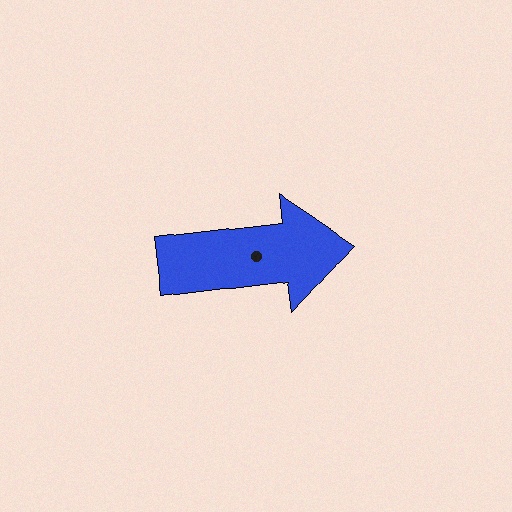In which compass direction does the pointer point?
East.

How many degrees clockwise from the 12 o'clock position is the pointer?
Approximately 83 degrees.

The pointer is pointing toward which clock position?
Roughly 3 o'clock.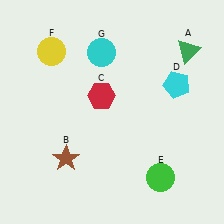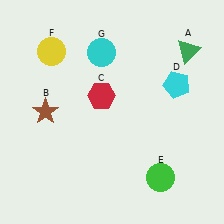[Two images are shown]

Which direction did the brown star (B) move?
The brown star (B) moved up.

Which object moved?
The brown star (B) moved up.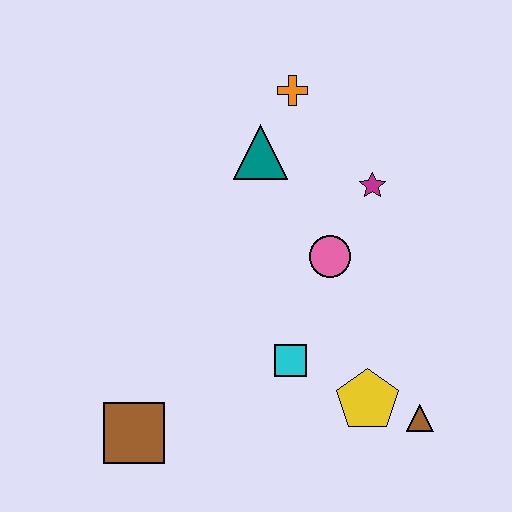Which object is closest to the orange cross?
The teal triangle is closest to the orange cross.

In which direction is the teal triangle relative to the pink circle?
The teal triangle is above the pink circle.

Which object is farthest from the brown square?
The orange cross is farthest from the brown square.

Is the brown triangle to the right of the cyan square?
Yes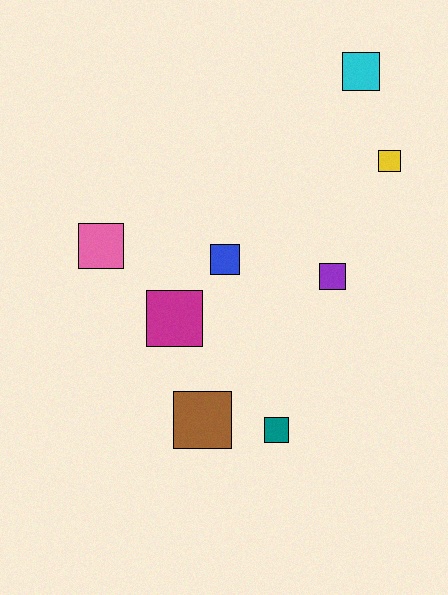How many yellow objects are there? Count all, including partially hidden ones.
There is 1 yellow object.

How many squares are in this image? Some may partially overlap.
There are 8 squares.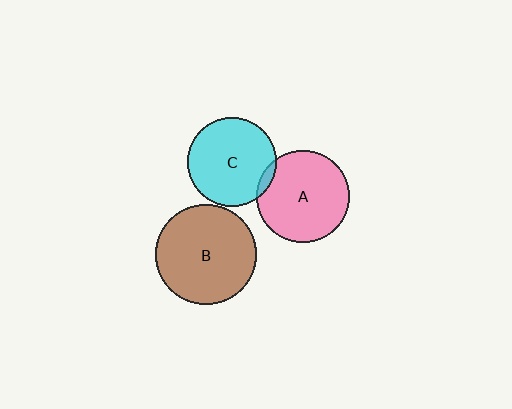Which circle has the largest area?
Circle B (brown).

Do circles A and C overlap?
Yes.